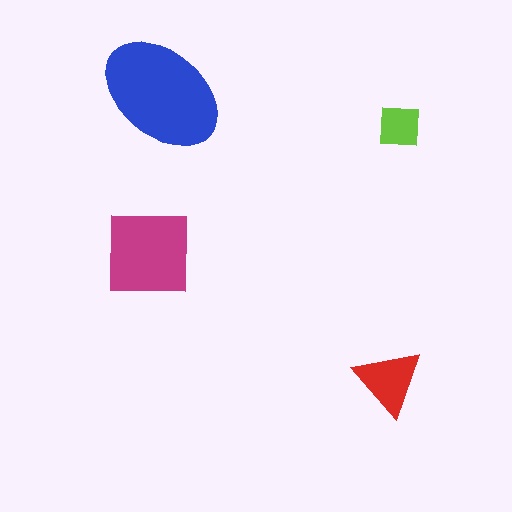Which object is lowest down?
The red triangle is bottommost.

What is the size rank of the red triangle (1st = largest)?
3rd.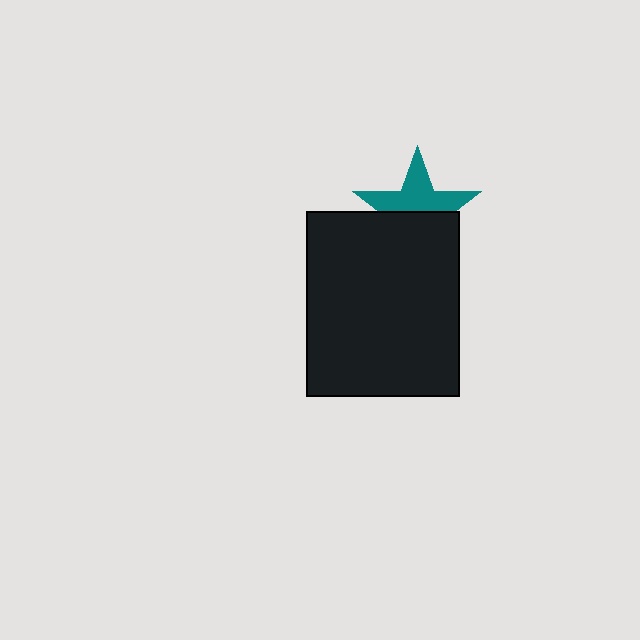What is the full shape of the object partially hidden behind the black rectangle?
The partially hidden object is a teal star.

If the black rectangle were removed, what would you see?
You would see the complete teal star.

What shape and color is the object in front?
The object in front is a black rectangle.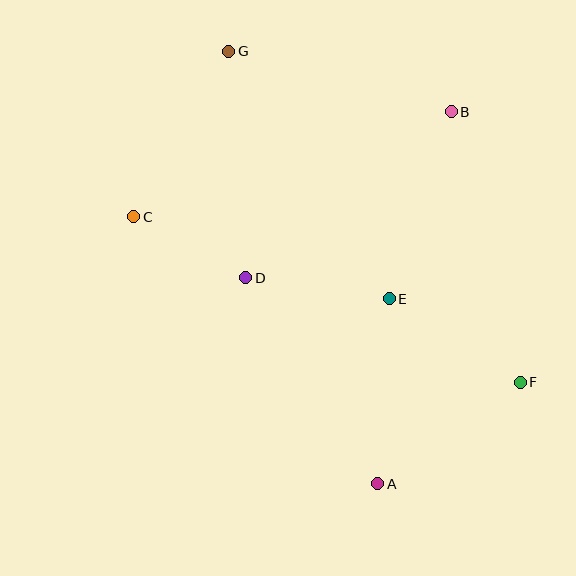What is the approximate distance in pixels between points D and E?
The distance between D and E is approximately 145 pixels.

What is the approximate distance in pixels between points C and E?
The distance between C and E is approximately 268 pixels.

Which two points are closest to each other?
Points C and D are closest to each other.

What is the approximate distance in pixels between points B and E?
The distance between B and E is approximately 197 pixels.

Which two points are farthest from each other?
Points A and G are farthest from each other.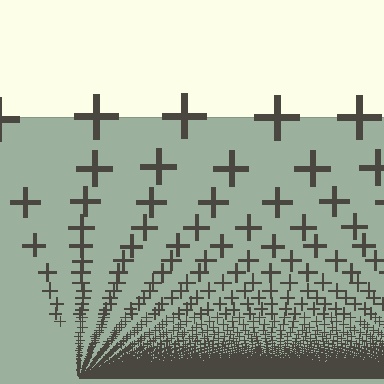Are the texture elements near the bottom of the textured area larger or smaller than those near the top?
Smaller. The gradient is inverted — elements near the bottom are smaller and denser.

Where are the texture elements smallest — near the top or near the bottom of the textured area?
Near the bottom.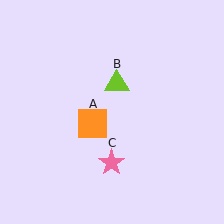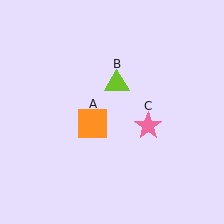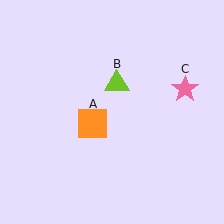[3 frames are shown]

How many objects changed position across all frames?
1 object changed position: pink star (object C).